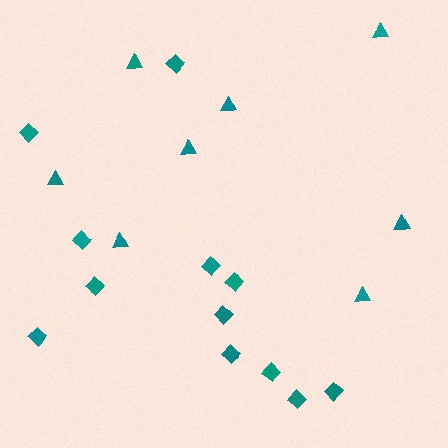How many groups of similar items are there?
There are 2 groups: one group of triangles (8) and one group of diamonds (12).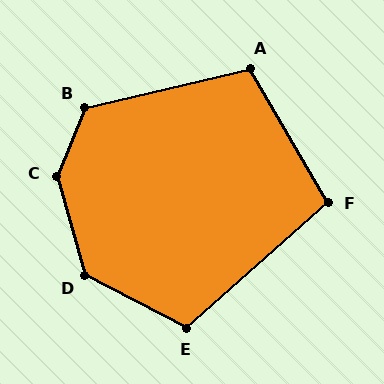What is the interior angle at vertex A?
Approximately 107 degrees (obtuse).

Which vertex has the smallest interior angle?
F, at approximately 102 degrees.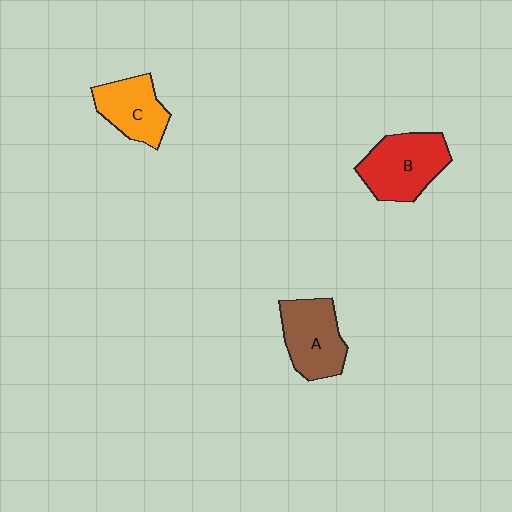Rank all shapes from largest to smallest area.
From largest to smallest: B (red), A (brown), C (orange).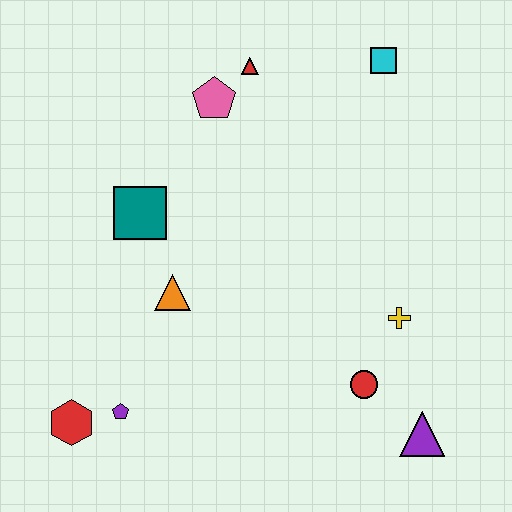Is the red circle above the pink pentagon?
No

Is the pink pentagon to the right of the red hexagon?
Yes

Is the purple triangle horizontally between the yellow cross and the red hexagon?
No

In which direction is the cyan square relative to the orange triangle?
The cyan square is above the orange triangle.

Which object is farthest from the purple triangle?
The red triangle is farthest from the purple triangle.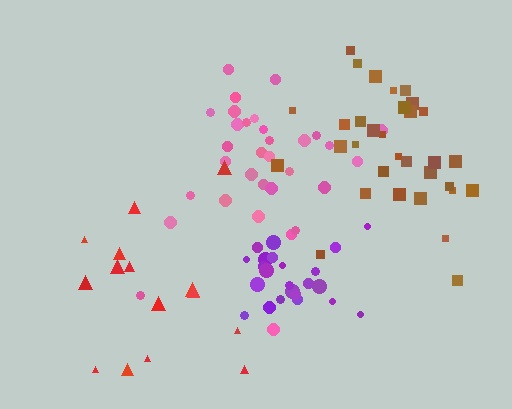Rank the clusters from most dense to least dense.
purple, pink, brown, red.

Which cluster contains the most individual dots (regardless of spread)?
Pink (32).